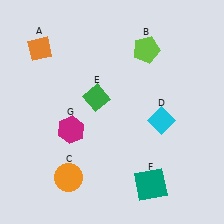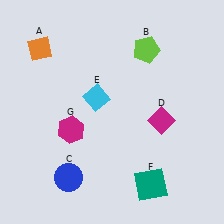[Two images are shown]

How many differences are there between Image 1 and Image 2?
There are 3 differences between the two images.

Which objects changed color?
C changed from orange to blue. D changed from cyan to magenta. E changed from green to cyan.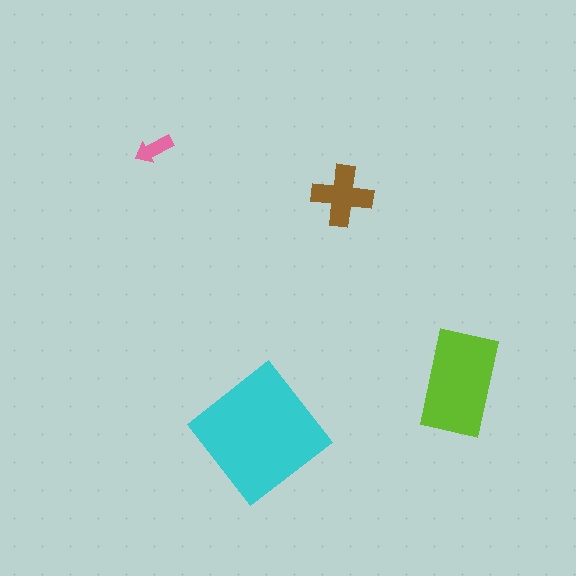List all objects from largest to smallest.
The cyan diamond, the lime rectangle, the brown cross, the pink arrow.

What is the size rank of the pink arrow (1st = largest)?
4th.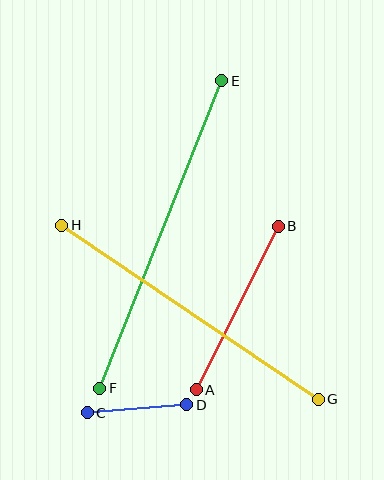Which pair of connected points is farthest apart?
Points E and F are farthest apart.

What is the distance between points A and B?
The distance is approximately 183 pixels.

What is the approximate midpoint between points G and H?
The midpoint is at approximately (190, 312) pixels.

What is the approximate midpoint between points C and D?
The midpoint is at approximately (137, 409) pixels.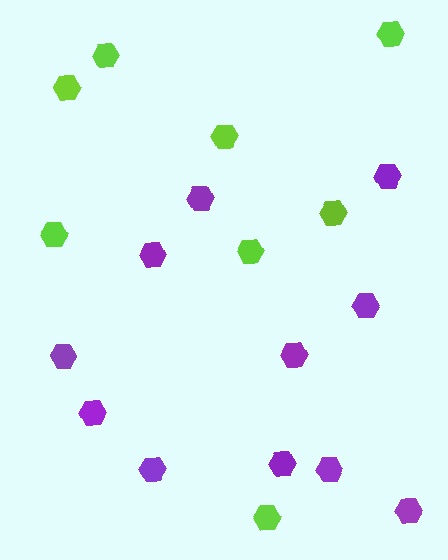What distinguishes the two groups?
There are 2 groups: one group of purple hexagons (11) and one group of lime hexagons (8).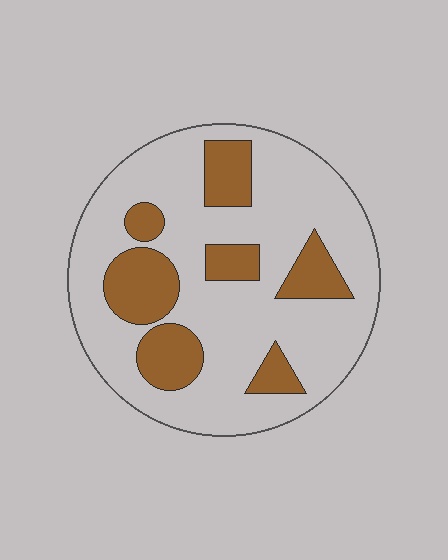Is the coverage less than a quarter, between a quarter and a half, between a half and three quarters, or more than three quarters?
Between a quarter and a half.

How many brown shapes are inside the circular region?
7.